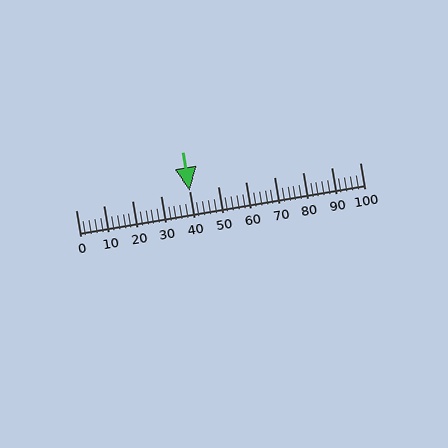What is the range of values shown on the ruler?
The ruler shows values from 0 to 100.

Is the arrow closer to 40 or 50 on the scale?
The arrow is closer to 40.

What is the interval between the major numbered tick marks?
The major tick marks are spaced 10 units apart.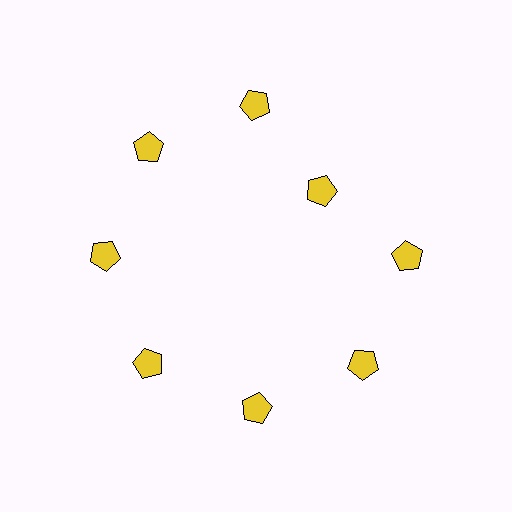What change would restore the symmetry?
The symmetry would be restored by moving it outward, back onto the ring so that all 8 pentagons sit at equal angles and equal distance from the center.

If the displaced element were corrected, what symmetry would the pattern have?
It would have 8-fold rotational symmetry — the pattern would map onto itself every 45 degrees.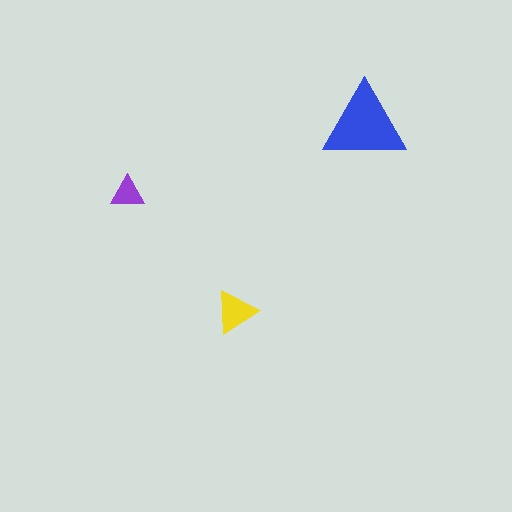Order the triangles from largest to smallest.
the blue one, the yellow one, the purple one.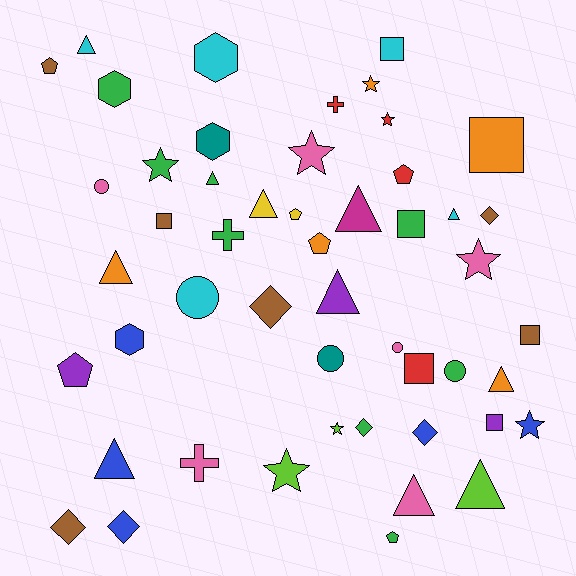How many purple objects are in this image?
There are 3 purple objects.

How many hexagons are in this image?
There are 4 hexagons.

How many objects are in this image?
There are 50 objects.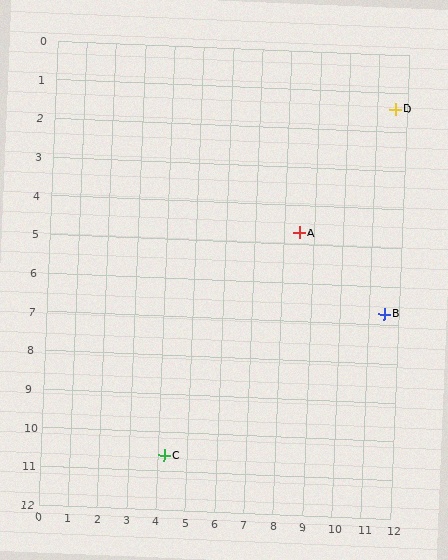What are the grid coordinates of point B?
Point B is at approximately (11.5, 6.7).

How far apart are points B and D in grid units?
Points B and D are about 5.3 grid units apart.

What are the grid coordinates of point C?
Point C is at approximately (4.2, 10.6).